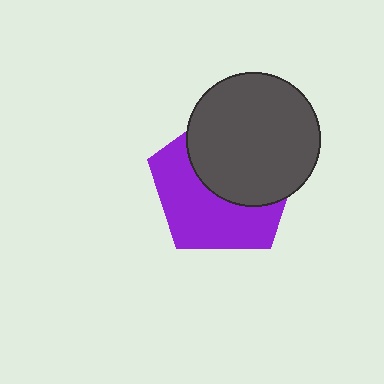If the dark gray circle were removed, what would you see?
You would see the complete purple pentagon.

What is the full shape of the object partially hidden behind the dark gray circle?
The partially hidden object is a purple pentagon.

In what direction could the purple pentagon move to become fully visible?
The purple pentagon could move toward the lower-left. That would shift it out from behind the dark gray circle entirely.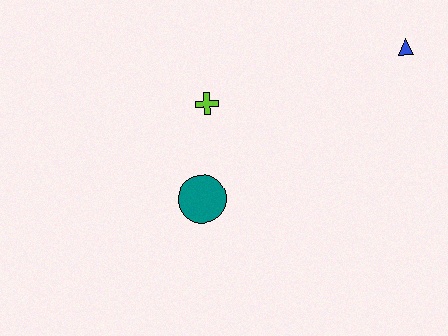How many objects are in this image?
There are 3 objects.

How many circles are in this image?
There is 1 circle.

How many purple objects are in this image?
There are no purple objects.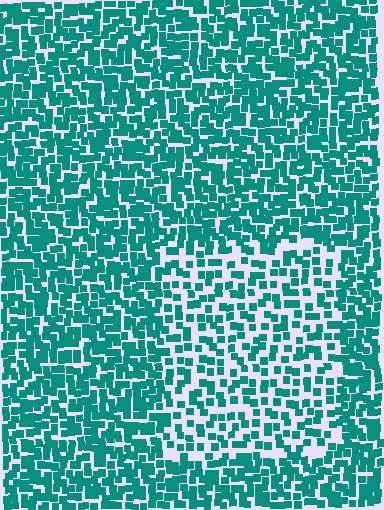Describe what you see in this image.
The image contains small teal elements arranged at two different densities. A rectangle-shaped region is visible where the elements are less densely packed than the surrounding area.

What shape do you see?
I see a rectangle.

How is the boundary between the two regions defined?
The boundary is defined by a change in element density (approximately 1.8x ratio). All elements are the same color, size, and shape.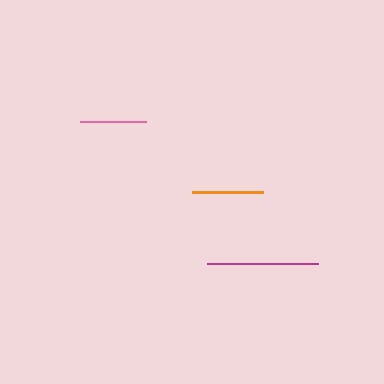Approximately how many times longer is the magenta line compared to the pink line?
The magenta line is approximately 1.7 times the length of the pink line.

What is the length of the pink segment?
The pink segment is approximately 66 pixels long.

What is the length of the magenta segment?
The magenta segment is approximately 111 pixels long.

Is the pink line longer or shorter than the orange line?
The orange line is longer than the pink line.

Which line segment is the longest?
The magenta line is the longest at approximately 111 pixels.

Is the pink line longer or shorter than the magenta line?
The magenta line is longer than the pink line.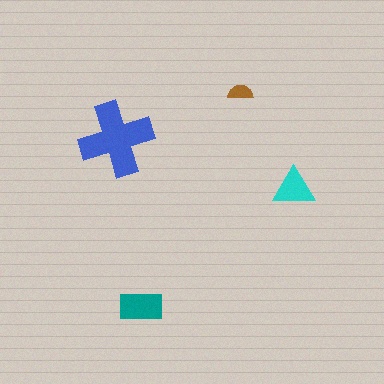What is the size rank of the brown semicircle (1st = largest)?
4th.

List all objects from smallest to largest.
The brown semicircle, the cyan triangle, the teal rectangle, the blue cross.